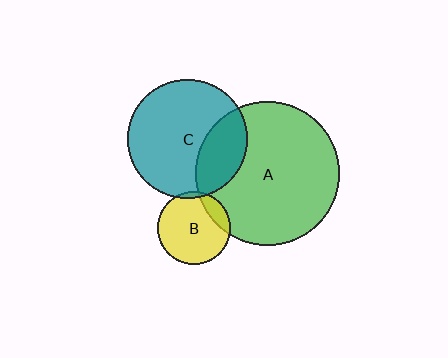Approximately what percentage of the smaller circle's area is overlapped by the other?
Approximately 15%.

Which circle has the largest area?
Circle A (green).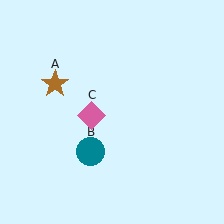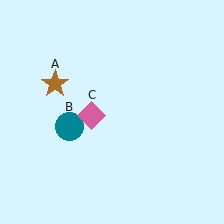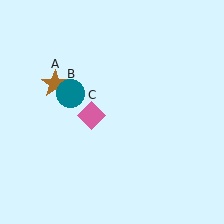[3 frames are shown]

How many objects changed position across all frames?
1 object changed position: teal circle (object B).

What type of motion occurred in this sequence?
The teal circle (object B) rotated clockwise around the center of the scene.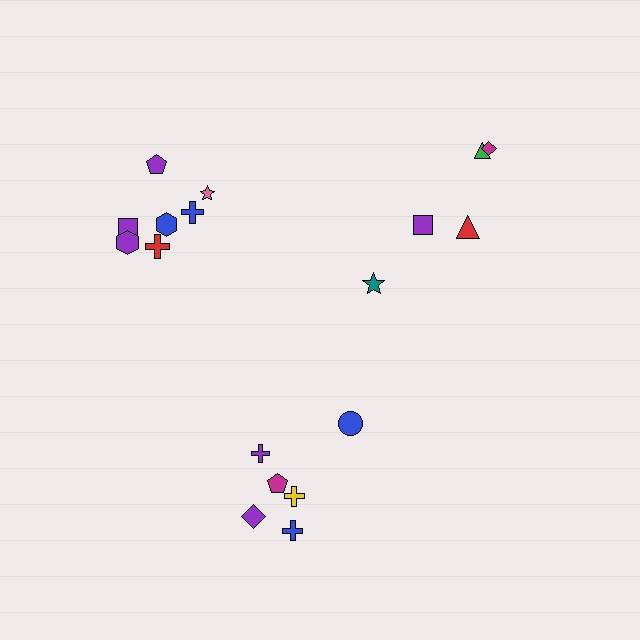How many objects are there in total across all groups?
There are 18 objects.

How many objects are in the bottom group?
There are 6 objects.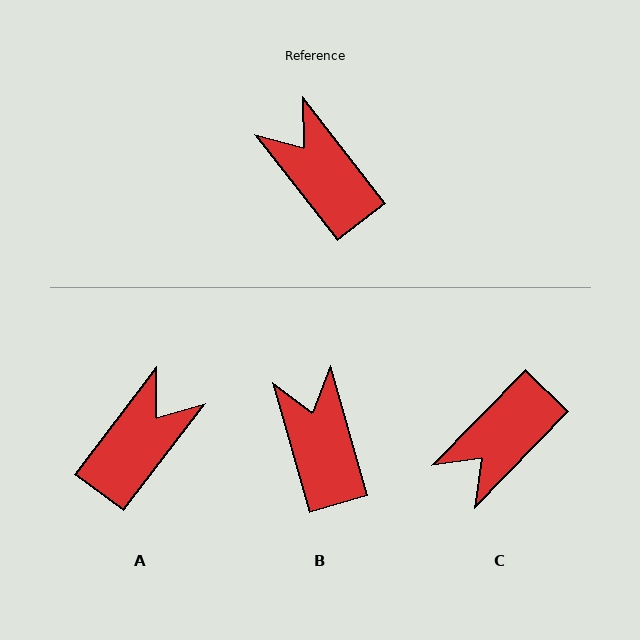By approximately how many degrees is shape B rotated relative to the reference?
Approximately 22 degrees clockwise.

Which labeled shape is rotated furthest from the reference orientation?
C, about 98 degrees away.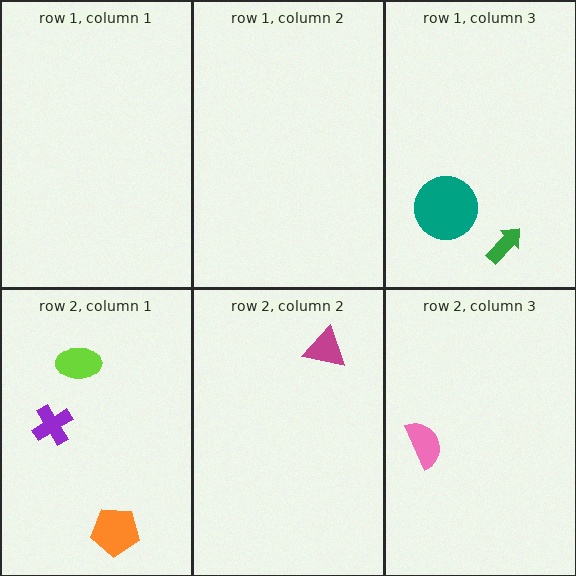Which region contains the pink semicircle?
The row 2, column 3 region.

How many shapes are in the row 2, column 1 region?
3.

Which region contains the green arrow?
The row 1, column 3 region.